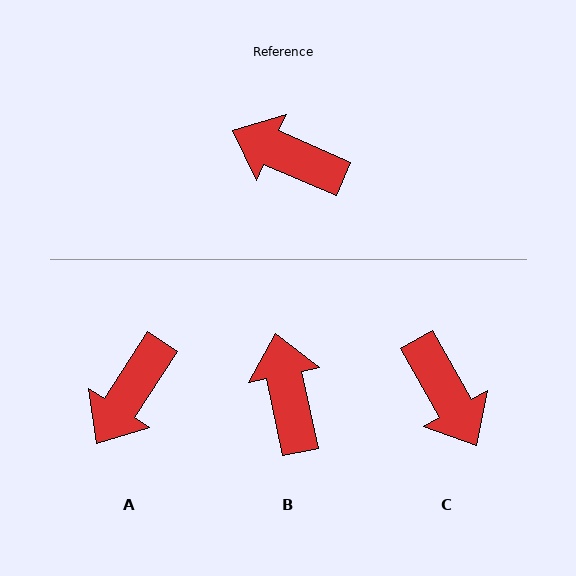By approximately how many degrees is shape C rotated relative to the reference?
Approximately 143 degrees counter-clockwise.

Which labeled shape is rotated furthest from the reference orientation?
C, about 143 degrees away.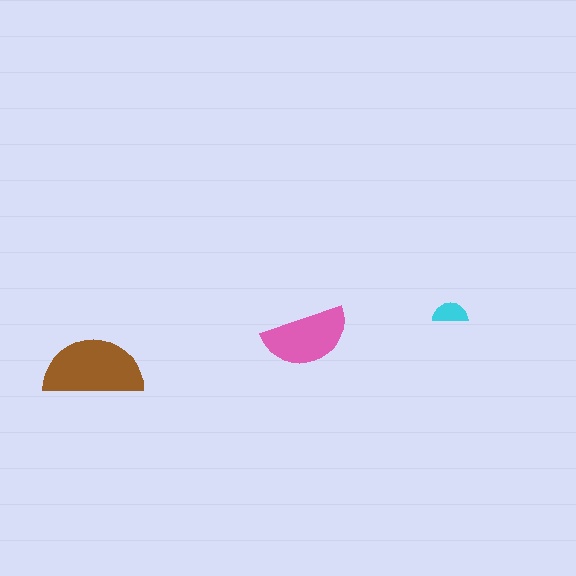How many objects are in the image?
There are 3 objects in the image.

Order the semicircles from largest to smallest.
the brown one, the pink one, the cyan one.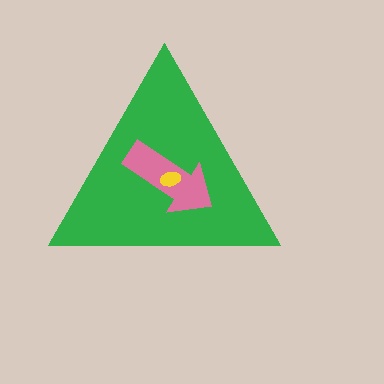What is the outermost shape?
The green triangle.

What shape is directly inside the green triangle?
The pink arrow.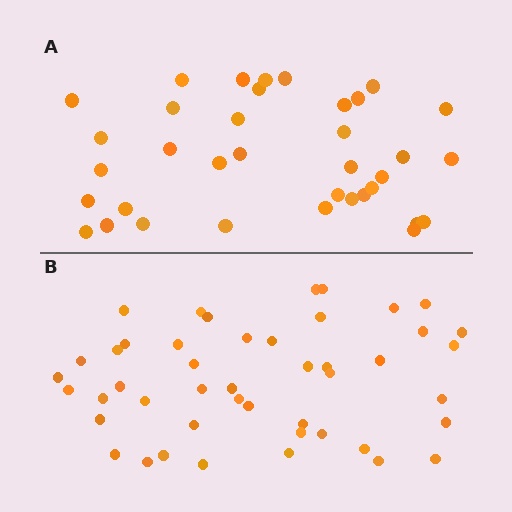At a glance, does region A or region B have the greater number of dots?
Region B (the bottom region) has more dots.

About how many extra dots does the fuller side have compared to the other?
Region B has roughly 10 or so more dots than region A.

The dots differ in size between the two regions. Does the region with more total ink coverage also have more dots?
No. Region A has more total ink coverage because its dots are larger, but region B actually contains more individual dots. Total area can be misleading — the number of items is what matters here.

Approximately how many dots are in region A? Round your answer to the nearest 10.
About 40 dots. (The exact count is 36, which rounds to 40.)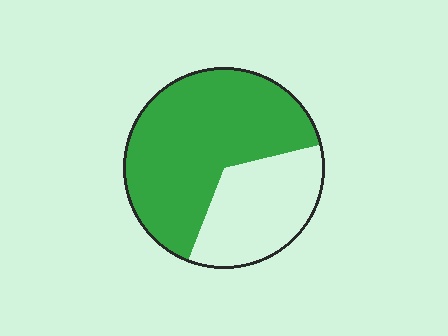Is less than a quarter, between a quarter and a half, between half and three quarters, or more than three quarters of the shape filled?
Between half and three quarters.